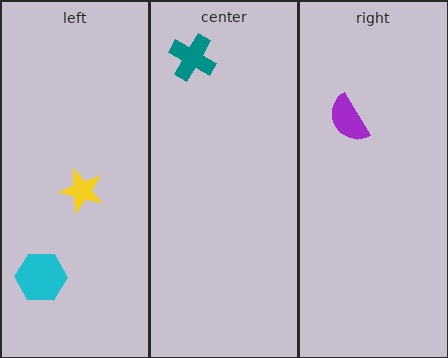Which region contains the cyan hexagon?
The left region.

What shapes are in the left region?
The cyan hexagon, the yellow star.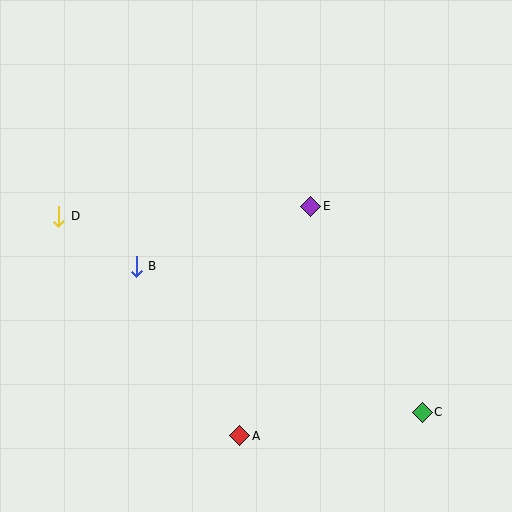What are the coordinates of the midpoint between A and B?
The midpoint between A and B is at (188, 351).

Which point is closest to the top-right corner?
Point E is closest to the top-right corner.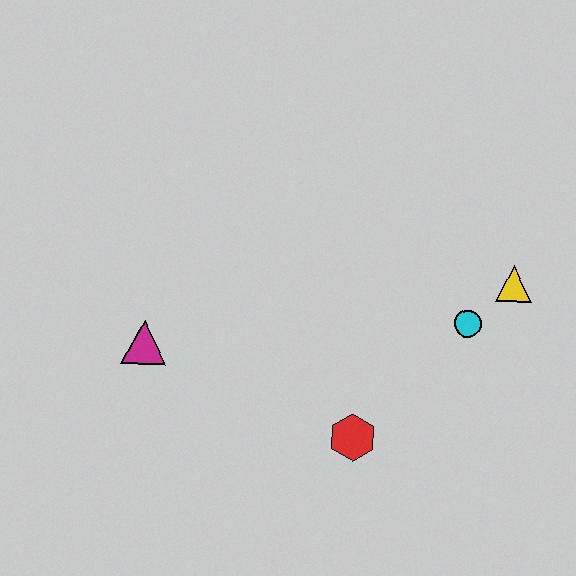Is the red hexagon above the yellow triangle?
No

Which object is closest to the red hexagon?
The cyan circle is closest to the red hexagon.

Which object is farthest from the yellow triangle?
The magenta triangle is farthest from the yellow triangle.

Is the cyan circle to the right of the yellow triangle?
No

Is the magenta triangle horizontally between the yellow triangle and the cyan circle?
No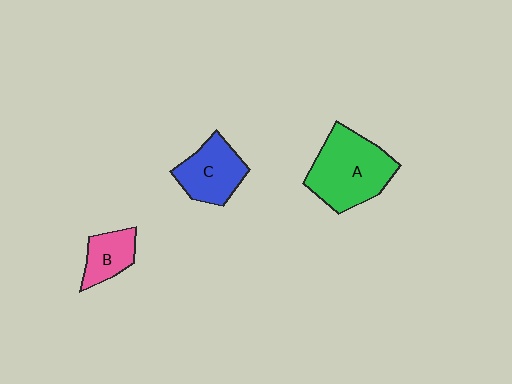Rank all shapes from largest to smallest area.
From largest to smallest: A (green), C (blue), B (pink).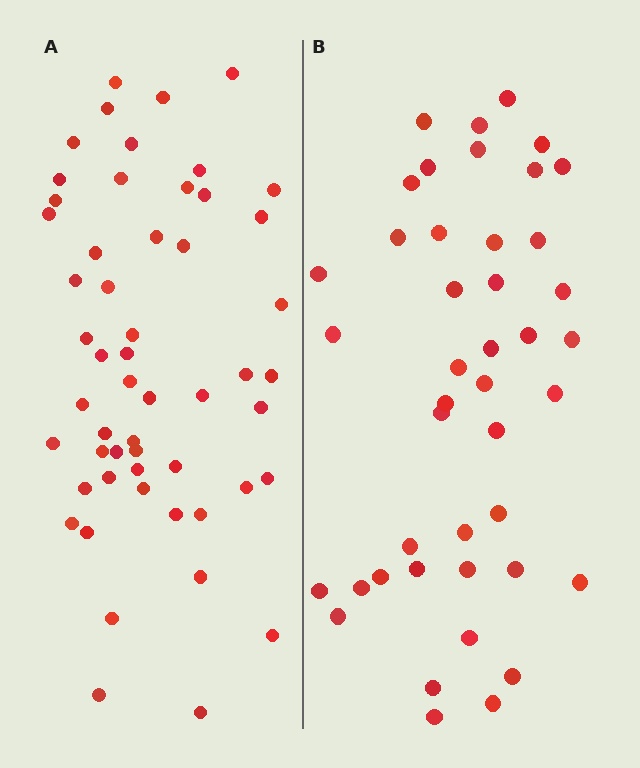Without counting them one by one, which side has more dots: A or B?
Region A (the left region) has more dots.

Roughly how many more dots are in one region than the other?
Region A has roughly 12 or so more dots than region B.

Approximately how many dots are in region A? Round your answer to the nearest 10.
About 50 dots. (The exact count is 54, which rounds to 50.)